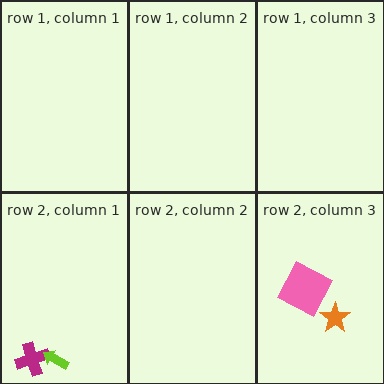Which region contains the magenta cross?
The row 2, column 1 region.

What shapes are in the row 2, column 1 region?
The magenta cross, the lime arrow.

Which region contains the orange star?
The row 2, column 3 region.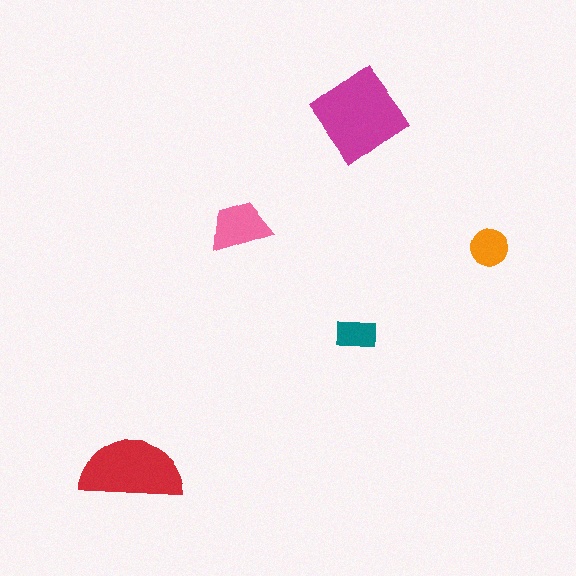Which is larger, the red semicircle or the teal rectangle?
The red semicircle.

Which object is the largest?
The magenta diamond.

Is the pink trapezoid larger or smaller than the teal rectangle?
Larger.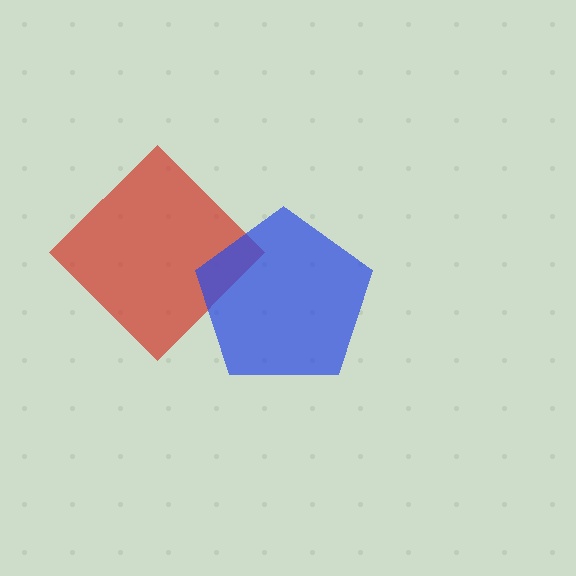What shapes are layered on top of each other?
The layered shapes are: a red diamond, a blue pentagon.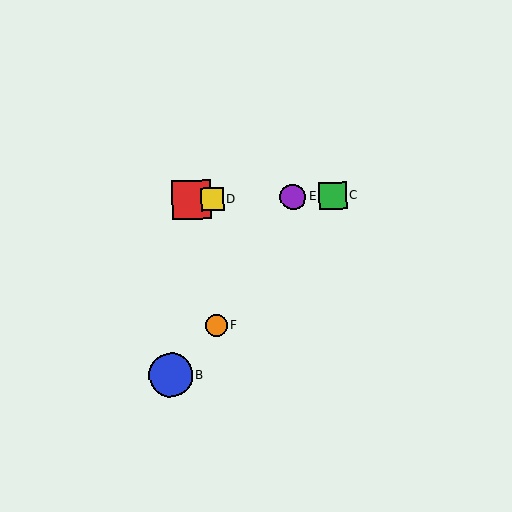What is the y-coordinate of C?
Object C is at y≈196.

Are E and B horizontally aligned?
No, E is at y≈197 and B is at y≈375.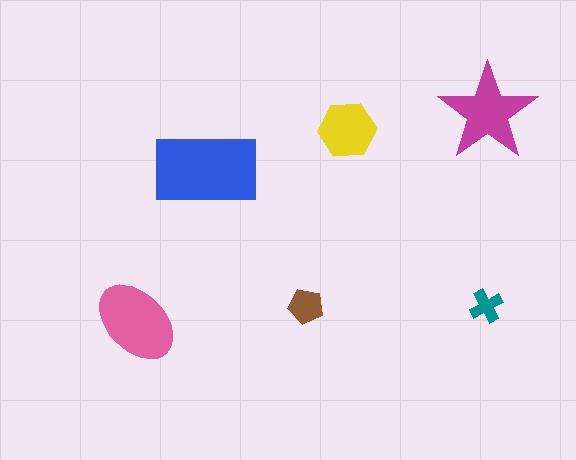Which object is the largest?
The blue rectangle.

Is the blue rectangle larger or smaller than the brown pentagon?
Larger.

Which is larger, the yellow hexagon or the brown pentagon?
The yellow hexagon.